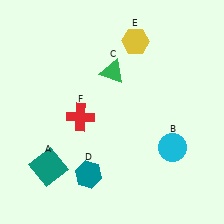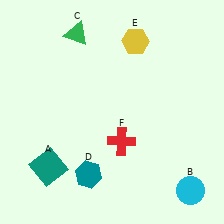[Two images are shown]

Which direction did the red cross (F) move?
The red cross (F) moved right.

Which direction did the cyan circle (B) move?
The cyan circle (B) moved down.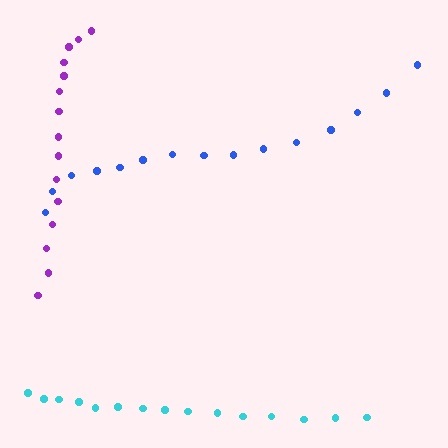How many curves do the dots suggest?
There are 3 distinct paths.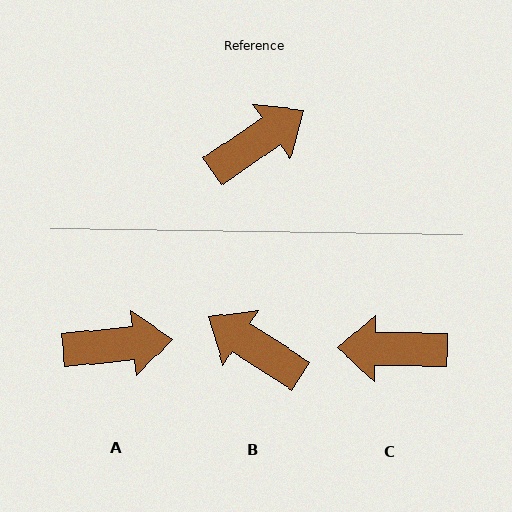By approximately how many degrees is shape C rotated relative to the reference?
Approximately 145 degrees counter-clockwise.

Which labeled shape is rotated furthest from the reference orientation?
C, about 145 degrees away.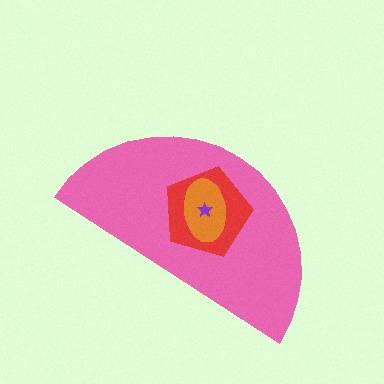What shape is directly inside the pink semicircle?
The red pentagon.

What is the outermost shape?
The pink semicircle.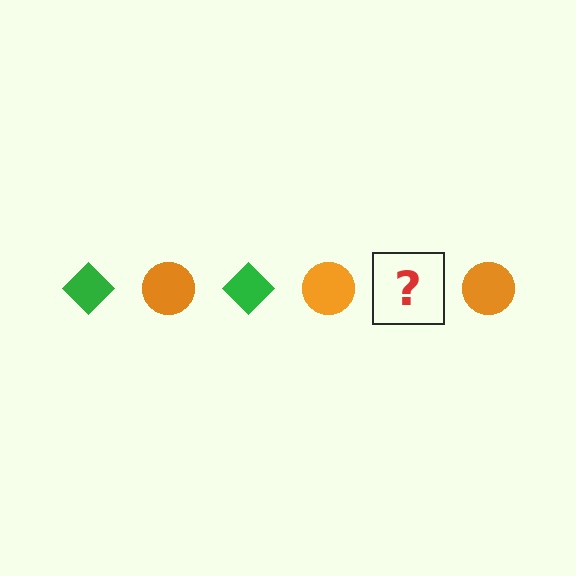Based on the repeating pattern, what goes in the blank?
The blank should be a green diamond.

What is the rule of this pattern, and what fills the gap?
The rule is that the pattern alternates between green diamond and orange circle. The gap should be filled with a green diamond.